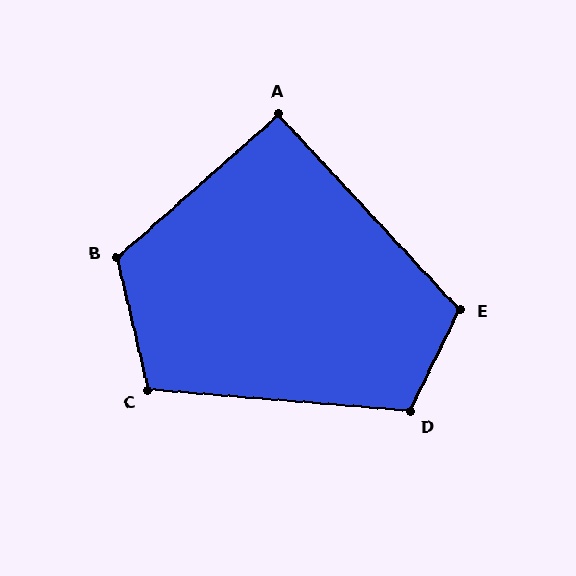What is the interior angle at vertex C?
Approximately 107 degrees (obtuse).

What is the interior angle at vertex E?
Approximately 111 degrees (obtuse).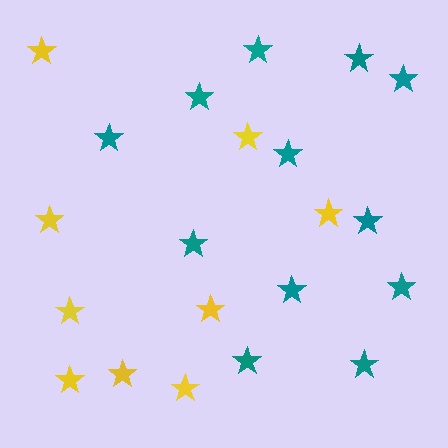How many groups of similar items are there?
There are 2 groups: one group of teal stars (12) and one group of yellow stars (9).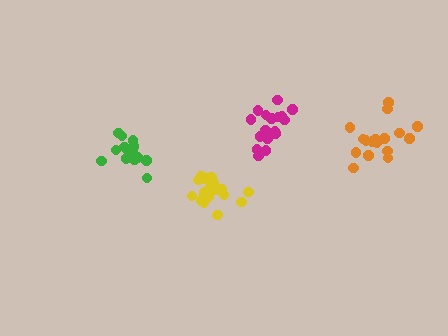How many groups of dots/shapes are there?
There are 4 groups.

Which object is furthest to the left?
The green cluster is leftmost.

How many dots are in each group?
Group 1: 18 dots, Group 2: 18 dots, Group 3: 17 dots, Group 4: 15 dots (68 total).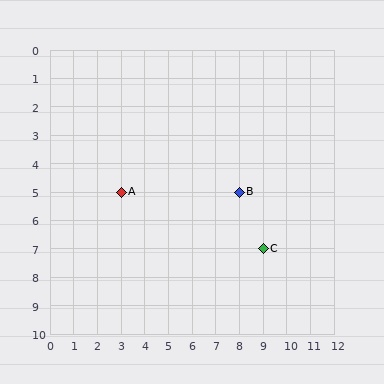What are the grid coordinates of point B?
Point B is at grid coordinates (8, 5).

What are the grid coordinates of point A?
Point A is at grid coordinates (3, 5).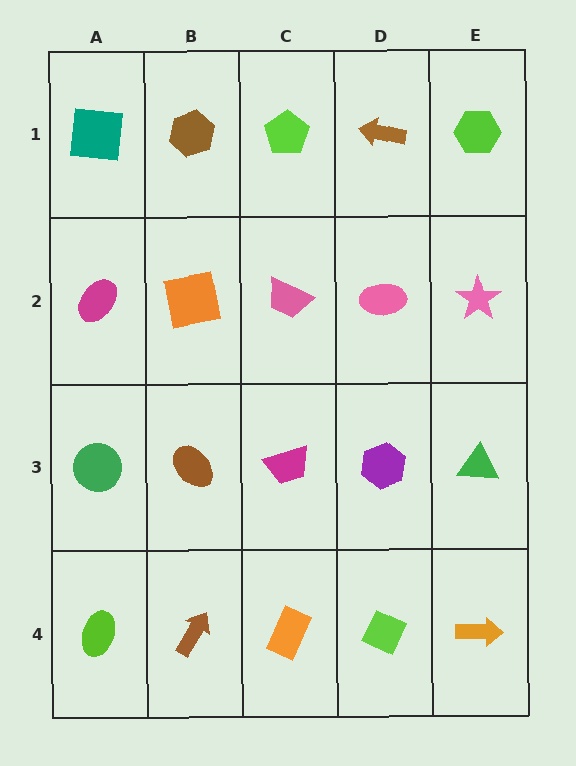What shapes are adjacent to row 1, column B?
An orange square (row 2, column B), a teal square (row 1, column A), a lime pentagon (row 1, column C).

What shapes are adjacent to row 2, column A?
A teal square (row 1, column A), a green circle (row 3, column A), an orange square (row 2, column B).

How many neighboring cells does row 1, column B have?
3.